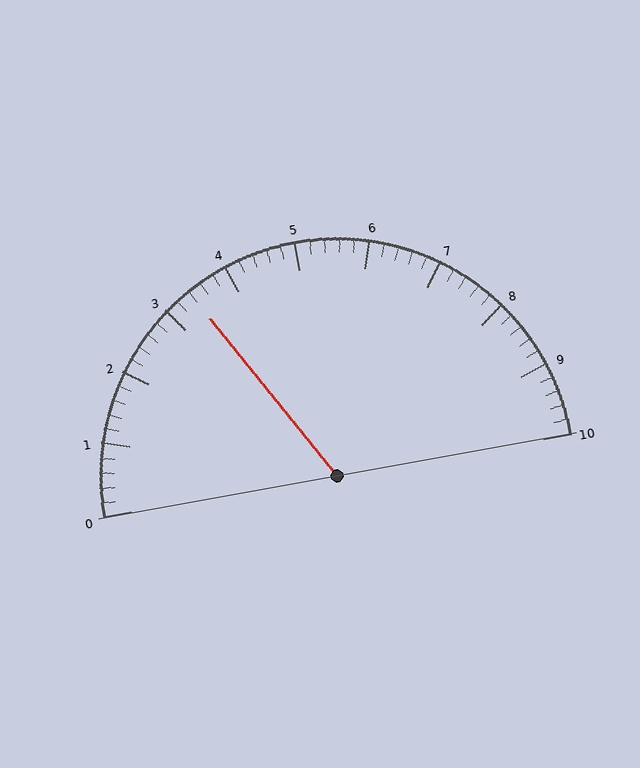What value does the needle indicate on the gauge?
The needle indicates approximately 3.4.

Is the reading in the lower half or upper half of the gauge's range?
The reading is in the lower half of the range (0 to 10).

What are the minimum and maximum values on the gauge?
The gauge ranges from 0 to 10.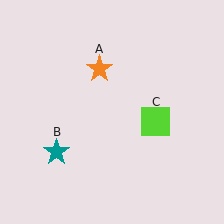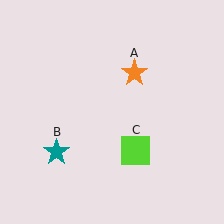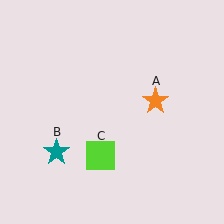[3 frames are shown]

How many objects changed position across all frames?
2 objects changed position: orange star (object A), lime square (object C).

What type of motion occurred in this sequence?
The orange star (object A), lime square (object C) rotated clockwise around the center of the scene.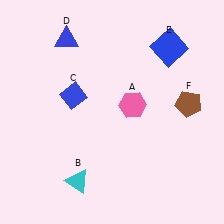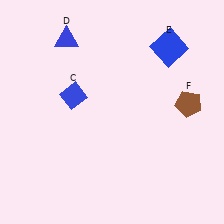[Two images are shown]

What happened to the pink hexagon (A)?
The pink hexagon (A) was removed in Image 2. It was in the top-right area of Image 1.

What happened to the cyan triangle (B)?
The cyan triangle (B) was removed in Image 2. It was in the bottom-left area of Image 1.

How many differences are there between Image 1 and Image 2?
There are 2 differences between the two images.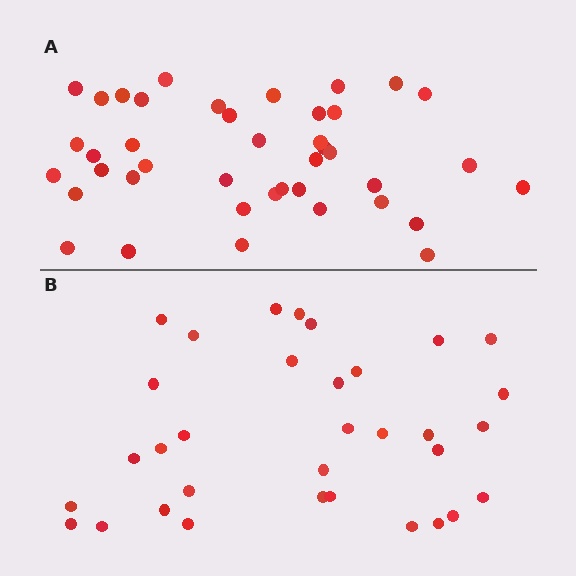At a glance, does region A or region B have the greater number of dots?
Region A (the top region) has more dots.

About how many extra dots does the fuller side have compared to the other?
Region A has roughly 8 or so more dots than region B.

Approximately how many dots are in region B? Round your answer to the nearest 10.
About 30 dots. (The exact count is 33, which rounds to 30.)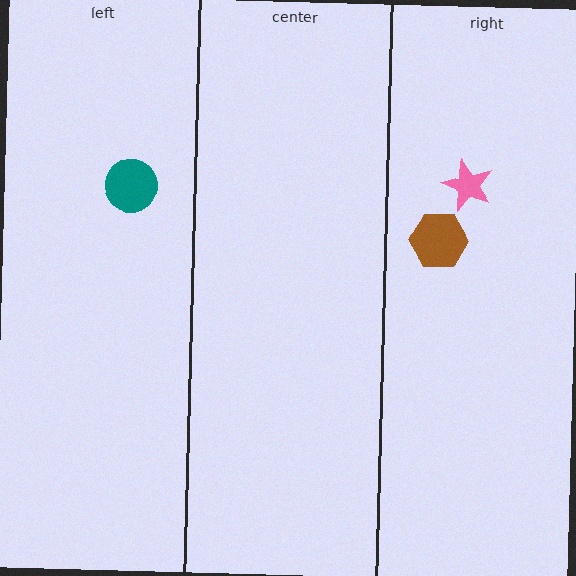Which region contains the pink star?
The right region.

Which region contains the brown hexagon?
The right region.